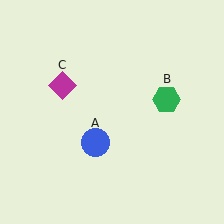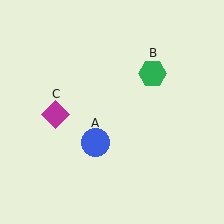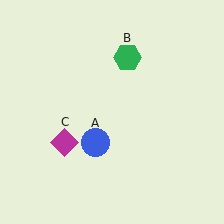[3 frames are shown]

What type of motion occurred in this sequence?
The green hexagon (object B), magenta diamond (object C) rotated counterclockwise around the center of the scene.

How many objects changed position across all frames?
2 objects changed position: green hexagon (object B), magenta diamond (object C).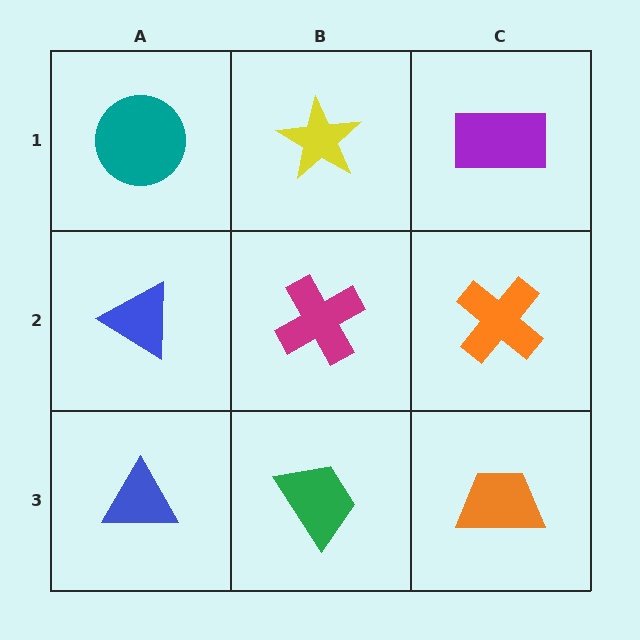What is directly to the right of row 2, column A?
A magenta cross.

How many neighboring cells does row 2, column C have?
3.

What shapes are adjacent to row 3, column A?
A blue triangle (row 2, column A), a green trapezoid (row 3, column B).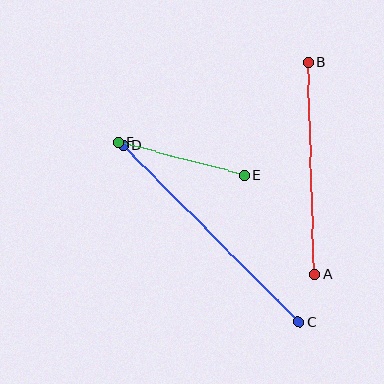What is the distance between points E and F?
The distance is approximately 130 pixels.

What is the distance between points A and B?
The distance is approximately 212 pixels.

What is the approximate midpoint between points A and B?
The midpoint is at approximately (311, 168) pixels.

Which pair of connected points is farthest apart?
Points C and D are farthest apart.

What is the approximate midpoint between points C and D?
The midpoint is at approximately (211, 234) pixels.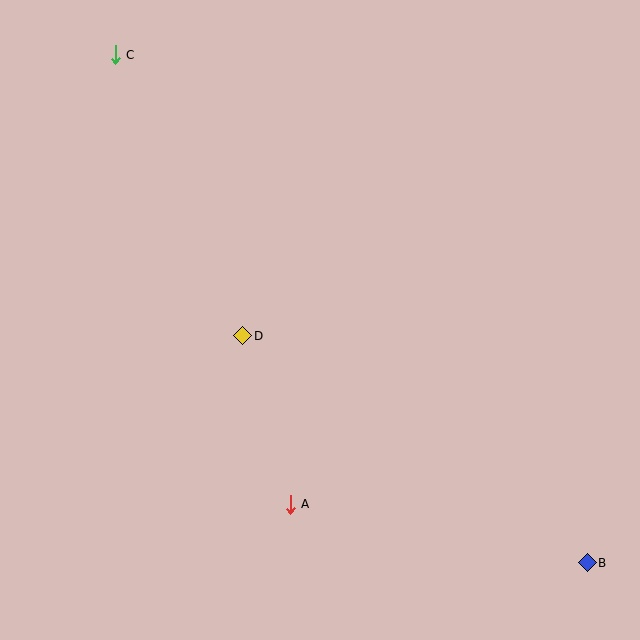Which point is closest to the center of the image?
Point D at (243, 336) is closest to the center.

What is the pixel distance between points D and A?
The distance between D and A is 175 pixels.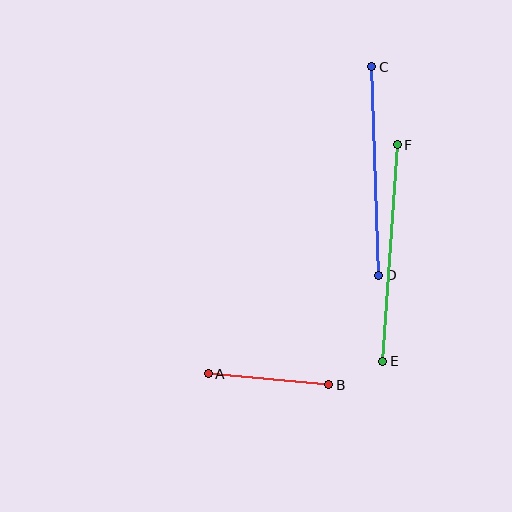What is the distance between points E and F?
The distance is approximately 217 pixels.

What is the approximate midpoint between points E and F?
The midpoint is at approximately (390, 253) pixels.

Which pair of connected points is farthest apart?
Points E and F are farthest apart.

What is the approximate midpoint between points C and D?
The midpoint is at approximately (375, 171) pixels.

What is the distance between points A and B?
The distance is approximately 121 pixels.